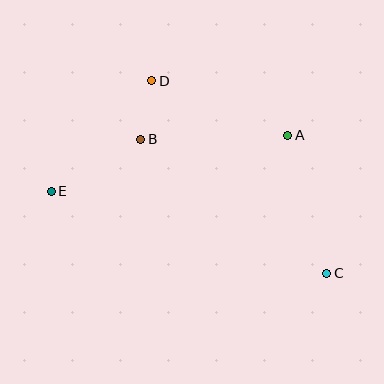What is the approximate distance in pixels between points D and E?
The distance between D and E is approximately 149 pixels.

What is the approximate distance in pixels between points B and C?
The distance between B and C is approximately 229 pixels.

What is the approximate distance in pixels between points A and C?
The distance between A and C is approximately 143 pixels.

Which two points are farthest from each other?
Points C and E are farthest from each other.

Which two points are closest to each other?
Points B and D are closest to each other.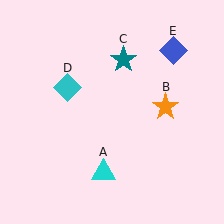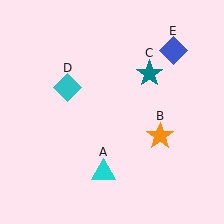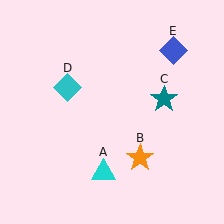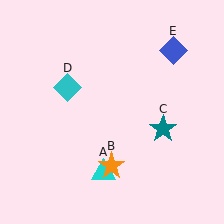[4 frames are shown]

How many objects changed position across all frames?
2 objects changed position: orange star (object B), teal star (object C).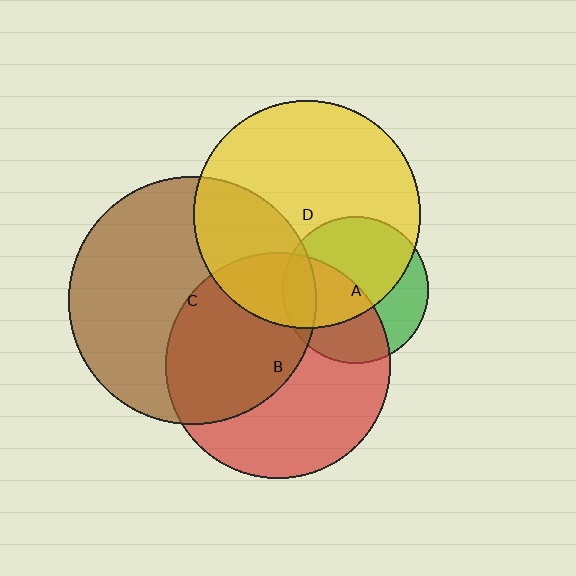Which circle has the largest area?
Circle C (brown).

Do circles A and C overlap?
Yes.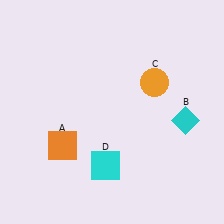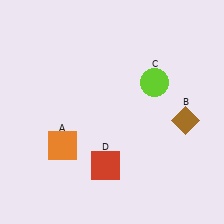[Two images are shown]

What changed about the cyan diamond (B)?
In Image 1, B is cyan. In Image 2, it changed to brown.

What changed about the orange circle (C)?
In Image 1, C is orange. In Image 2, it changed to lime.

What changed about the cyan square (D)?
In Image 1, D is cyan. In Image 2, it changed to red.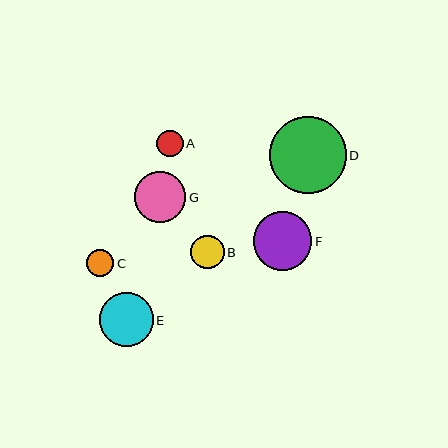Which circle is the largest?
Circle D is the largest with a size of approximately 77 pixels.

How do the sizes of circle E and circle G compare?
Circle E and circle G are approximately the same size.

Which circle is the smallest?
Circle A is the smallest with a size of approximately 27 pixels.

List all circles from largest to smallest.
From largest to smallest: D, F, E, G, B, C, A.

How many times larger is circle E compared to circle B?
Circle E is approximately 1.6 times the size of circle B.